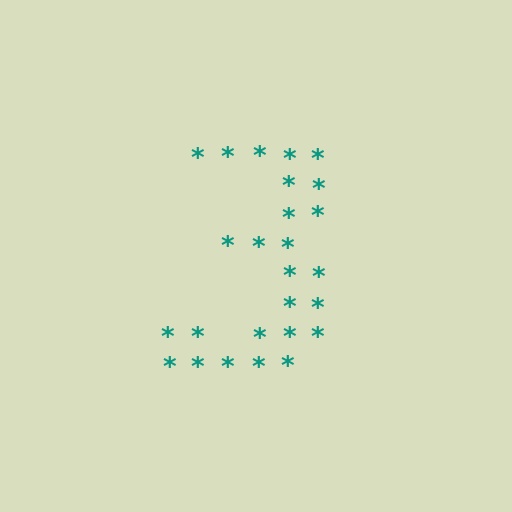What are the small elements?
The small elements are asterisks.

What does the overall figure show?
The overall figure shows the digit 3.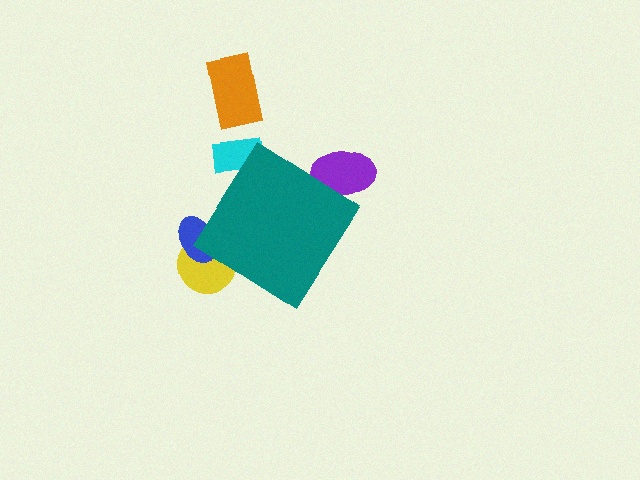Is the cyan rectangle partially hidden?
Yes, the cyan rectangle is partially hidden behind the teal diamond.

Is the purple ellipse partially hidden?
Yes, the purple ellipse is partially hidden behind the teal diamond.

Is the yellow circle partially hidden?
Yes, the yellow circle is partially hidden behind the teal diamond.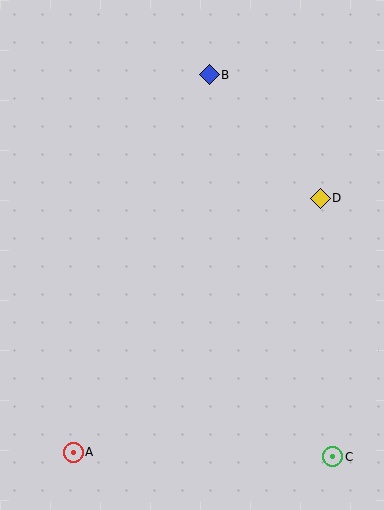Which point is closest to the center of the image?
Point D at (320, 198) is closest to the center.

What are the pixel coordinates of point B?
Point B is at (209, 75).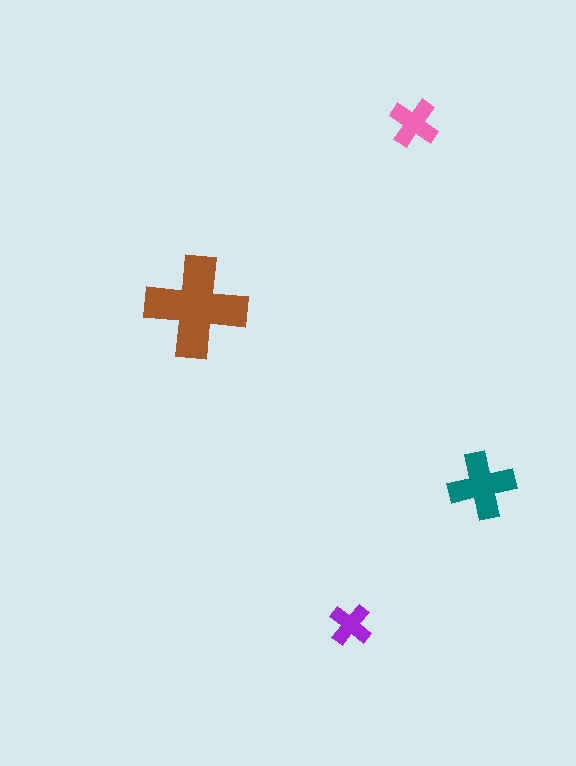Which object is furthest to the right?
The teal cross is rightmost.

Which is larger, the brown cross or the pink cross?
The brown one.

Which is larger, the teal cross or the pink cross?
The teal one.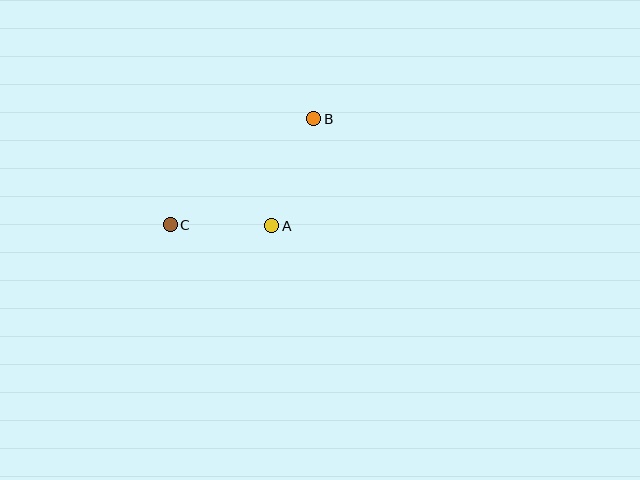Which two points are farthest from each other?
Points B and C are farthest from each other.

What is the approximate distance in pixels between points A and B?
The distance between A and B is approximately 115 pixels.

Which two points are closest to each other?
Points A and C are closest to each other.